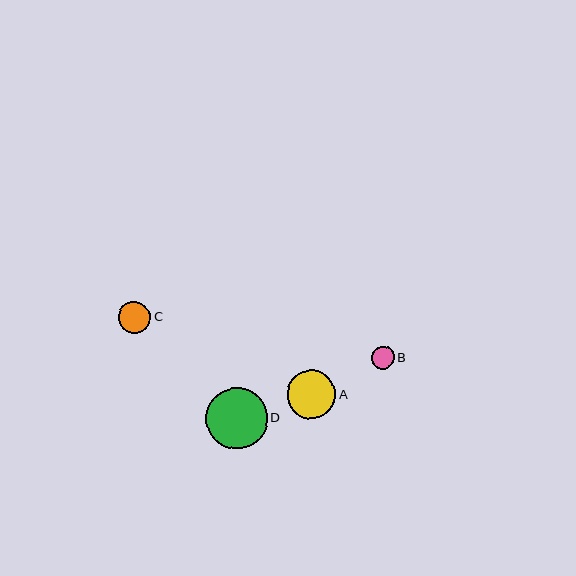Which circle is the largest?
Circle D is the largest with a size of approximately 62 pixels.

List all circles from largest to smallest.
From largest to smallest: D, A, C, B.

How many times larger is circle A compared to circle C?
Circle A is approximately 1.5 times the size of circle C.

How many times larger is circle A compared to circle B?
Circle A is approximately 2.1 times the size of circle B.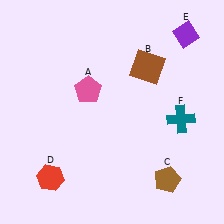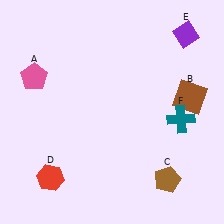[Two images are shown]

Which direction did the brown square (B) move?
The brown square (B) moved right.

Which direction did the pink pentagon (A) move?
The pink pentagon (A) moved left.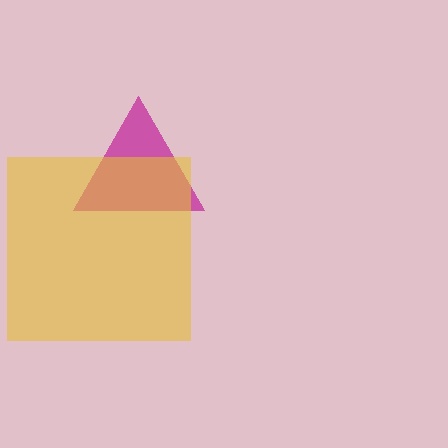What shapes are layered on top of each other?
The layered shapes are: a magenta triangle, a yellow square.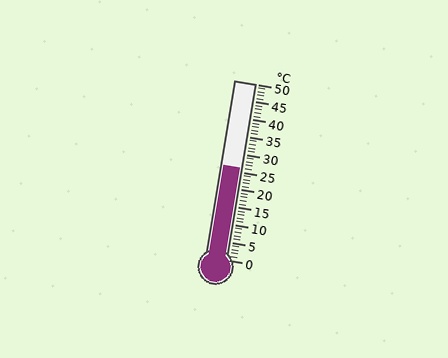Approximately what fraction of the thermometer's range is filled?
The thermometer is filled to approximately 50% of its range.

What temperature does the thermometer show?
The thermometer shows approximately 26°C.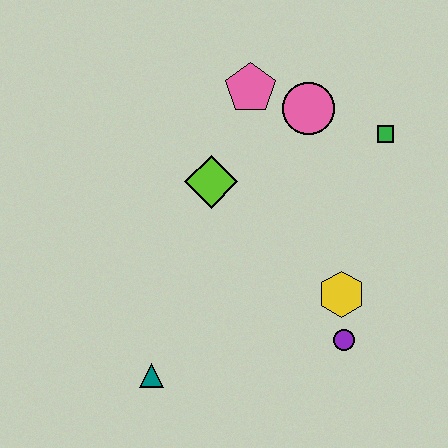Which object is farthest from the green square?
The teal triangle is farthest from the green square.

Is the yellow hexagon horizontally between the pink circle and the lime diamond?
No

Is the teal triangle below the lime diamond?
Yes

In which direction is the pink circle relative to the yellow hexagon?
The pink circle is above the yellow hexagon.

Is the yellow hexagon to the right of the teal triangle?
Yes